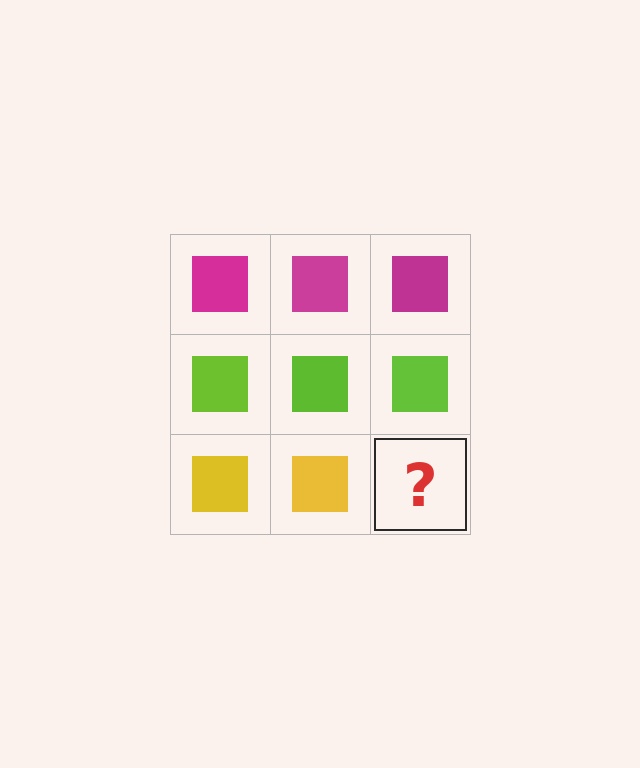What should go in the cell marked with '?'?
The missing cell should contain a yellow square.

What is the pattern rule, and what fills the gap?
The rule is that each row has a consistent color. The gap should be filled with a yellow square.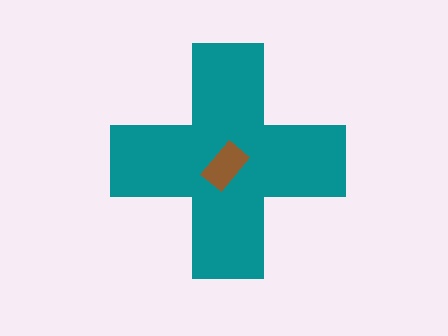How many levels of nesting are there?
2.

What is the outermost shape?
The teal cross.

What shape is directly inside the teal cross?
The brown rectangle.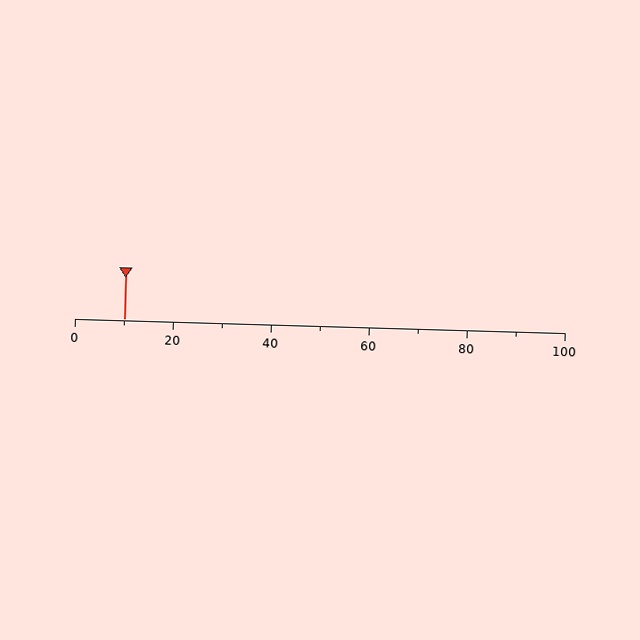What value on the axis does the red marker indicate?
The marker indicates approximately 10.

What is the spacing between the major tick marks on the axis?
The major ticks are spaced 20 apart.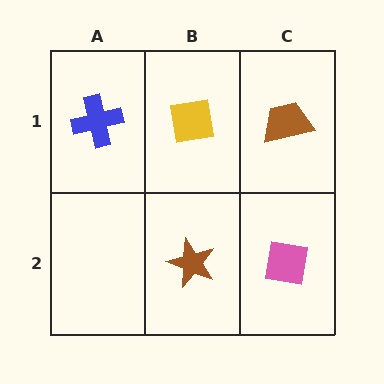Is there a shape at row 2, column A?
No, that cell is empty.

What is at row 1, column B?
A yellow square.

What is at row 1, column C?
A brown trapezoid.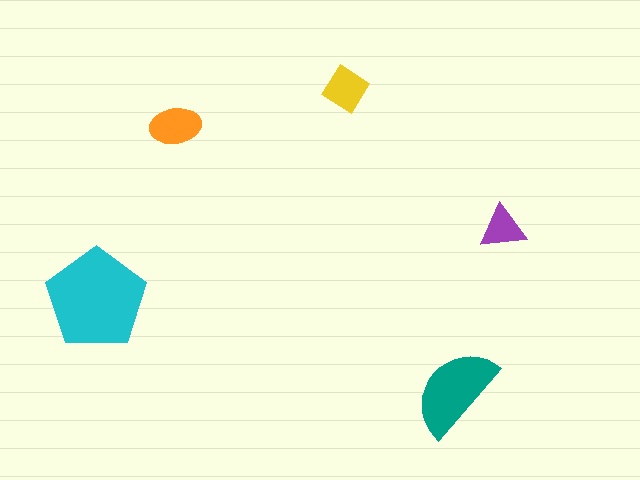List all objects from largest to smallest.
The cyan pentagon, the teal semicircle, the orange ellipse, the yellow diamond, the purple triangle.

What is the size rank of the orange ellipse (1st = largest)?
3rd.